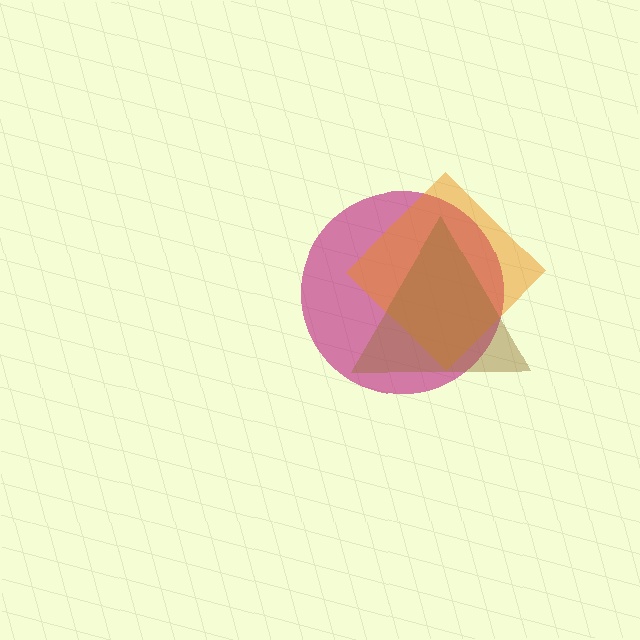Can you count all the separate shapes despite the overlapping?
Yes, there are 3 separate shapes.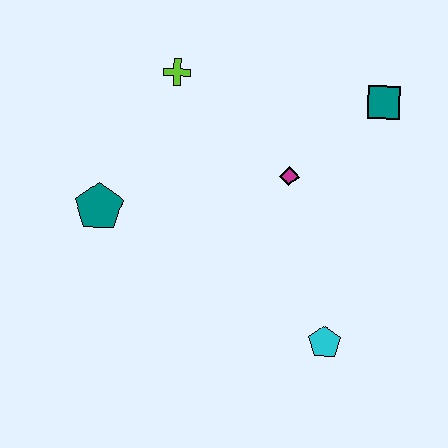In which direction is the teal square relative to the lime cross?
The teal square is to the right of the lime cross.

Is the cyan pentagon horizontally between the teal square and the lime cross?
Yes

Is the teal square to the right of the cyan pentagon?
Yes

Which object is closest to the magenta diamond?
The teal square is closest to the magenta diamond.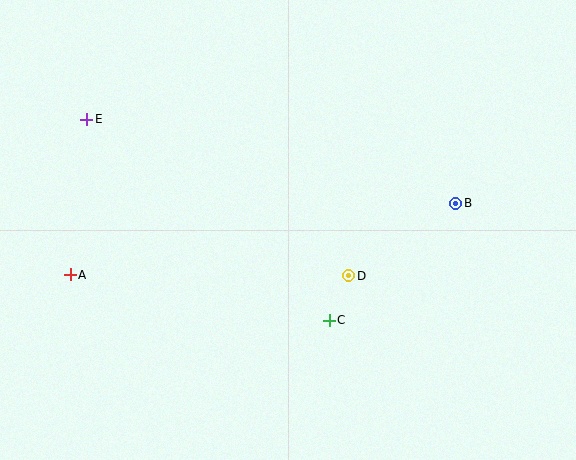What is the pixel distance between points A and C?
The distance between A and C is 263 pixels.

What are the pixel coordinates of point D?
Point D is at (349, 276).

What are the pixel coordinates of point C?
Point C is at (329, 320).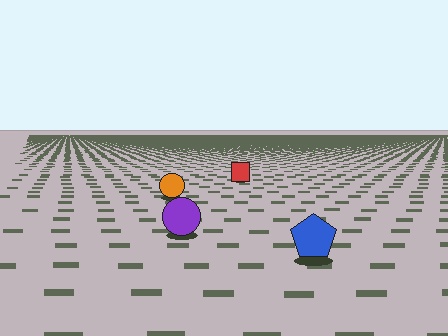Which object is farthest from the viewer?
The red square is farthest from the viewer. It appears smaller and the ground texture around it is denser.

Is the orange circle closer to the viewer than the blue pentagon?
No. The blue pentagon is closer — you can tell from the texture gradient: the ground texture is coarser near it.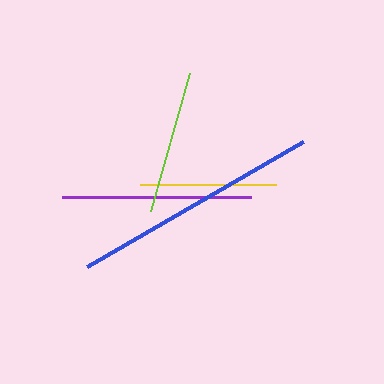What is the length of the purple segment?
The purple segment is approximately 190 pixels long.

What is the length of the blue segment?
The blue segment is approximately 250 pixels long.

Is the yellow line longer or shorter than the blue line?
The blue line is longer than the yellow line.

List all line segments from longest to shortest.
From longest to shortest: blue, purple, lime, yellow.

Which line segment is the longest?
The blue line is the longest at approximately 250 pixels.